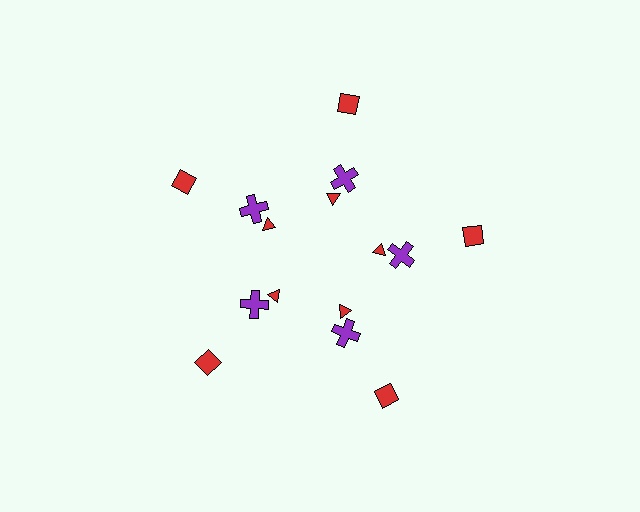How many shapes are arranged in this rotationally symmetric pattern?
There are 15 shapes, arranged in 5 groups of 3.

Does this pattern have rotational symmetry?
Yes, this pattern has 5-fold rotational symmetry. It looks the same after rotating 72 degrees around the center.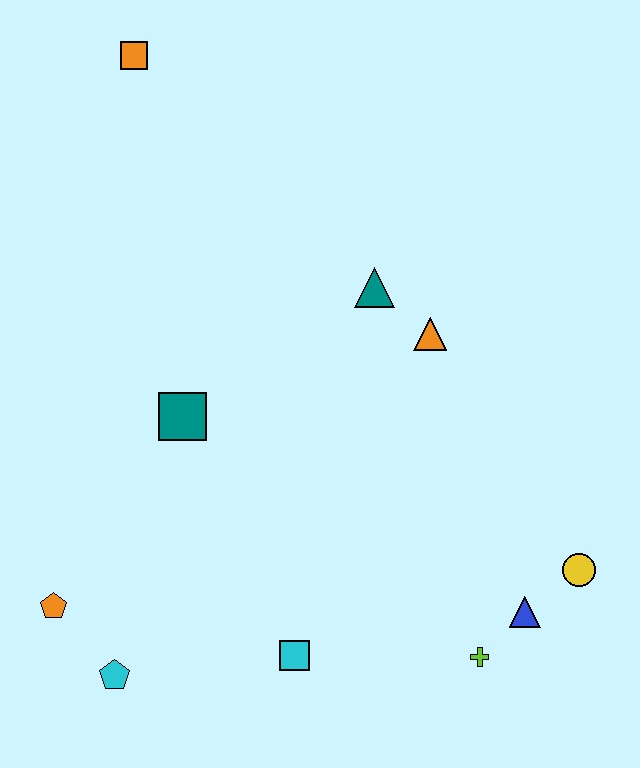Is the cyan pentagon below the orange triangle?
Yes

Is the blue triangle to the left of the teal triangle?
No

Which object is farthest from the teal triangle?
The cyan pentagon is farthest from the teal triangle.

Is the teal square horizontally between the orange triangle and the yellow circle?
No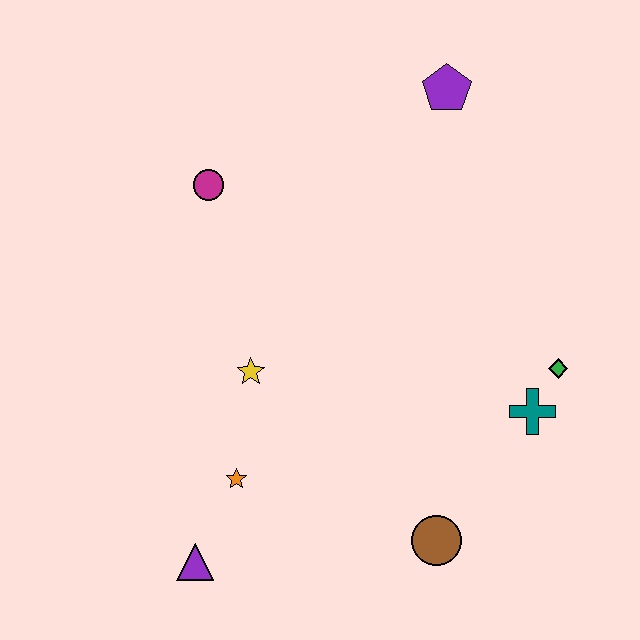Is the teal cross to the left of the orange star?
No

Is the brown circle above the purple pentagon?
No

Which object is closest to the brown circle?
The teal cross is closest to the brown circle.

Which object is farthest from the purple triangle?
The purple pentagon is farthest from the purple triangle.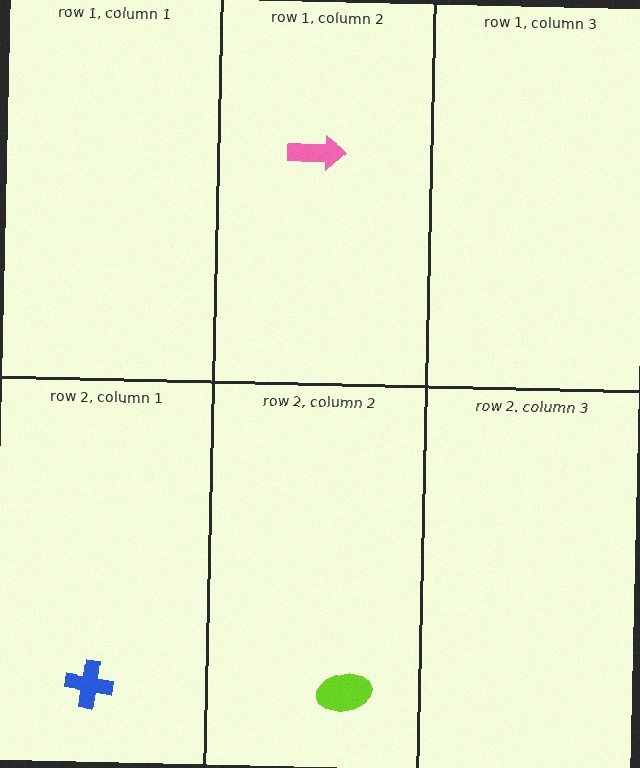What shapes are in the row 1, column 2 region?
The pink arrow.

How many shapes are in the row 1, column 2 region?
1.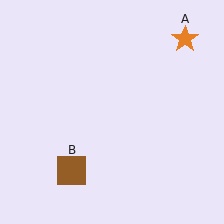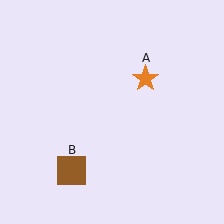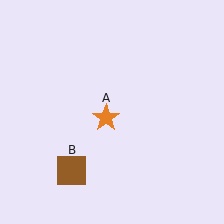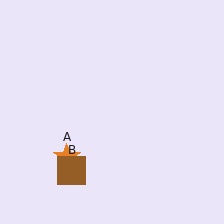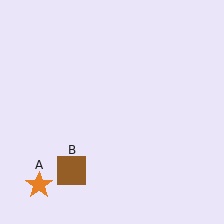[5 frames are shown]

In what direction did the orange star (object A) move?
The orange star (object A) moved down and to the left.